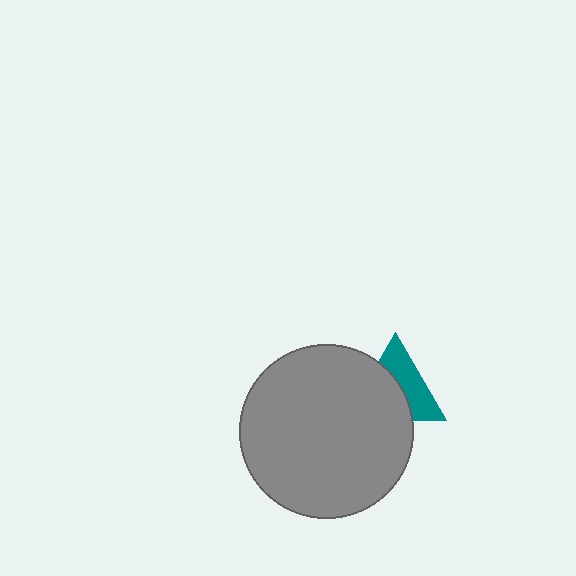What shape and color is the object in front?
The object in front is a gray circle.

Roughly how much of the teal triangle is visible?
About half of it is visible (roughly 47%).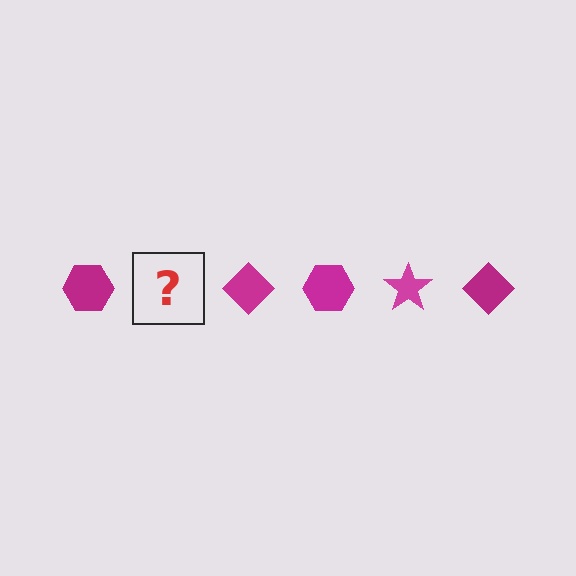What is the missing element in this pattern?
The missing element is a magenta star.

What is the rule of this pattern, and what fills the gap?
The rule is that the pattern cycles through hexagon, star, diamond shapes in magenta. The gap should be filled with a magenta star.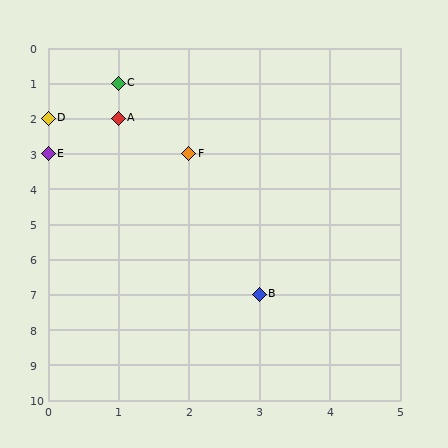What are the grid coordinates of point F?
Point F is at grid coordinates (2, 3).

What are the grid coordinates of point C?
Point C is at grid coordinates (1, 1).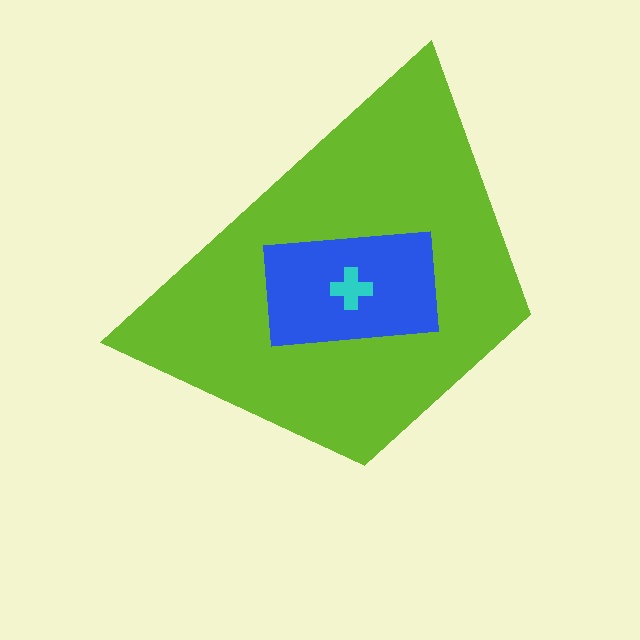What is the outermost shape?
The lime trapezoid.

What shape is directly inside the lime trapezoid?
The blue rectangle.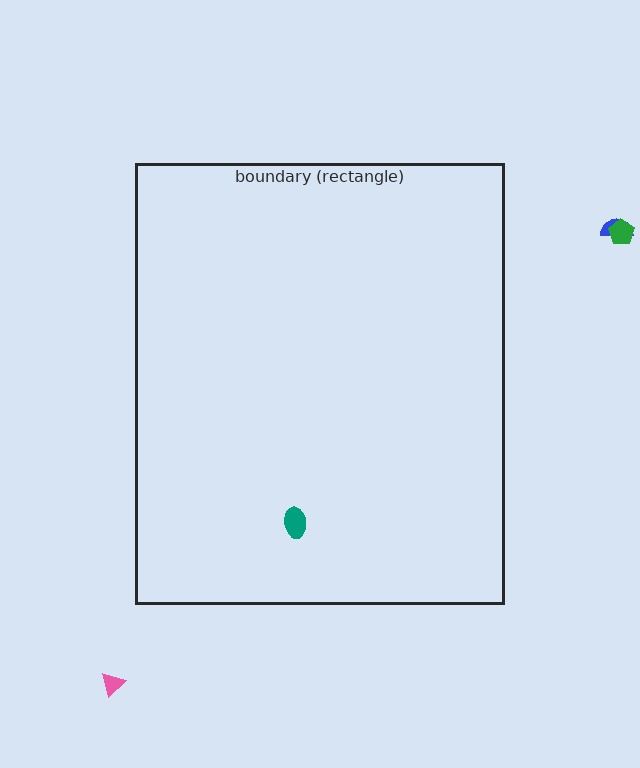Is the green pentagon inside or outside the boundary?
Outside.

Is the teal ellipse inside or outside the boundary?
Inside.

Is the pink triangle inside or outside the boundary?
Outside.